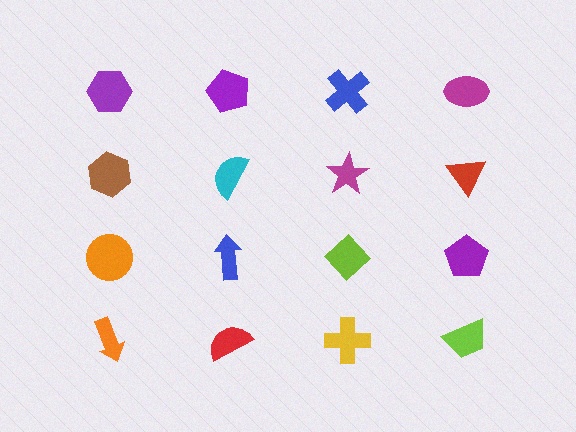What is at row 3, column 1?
An orange circle.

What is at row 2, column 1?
A brown hexagon.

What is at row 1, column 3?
A blue cross.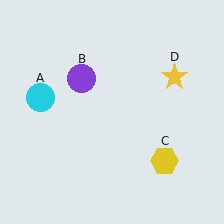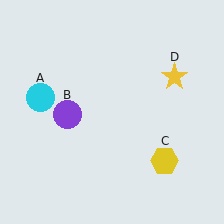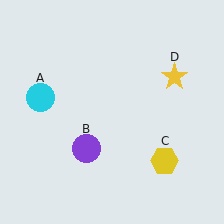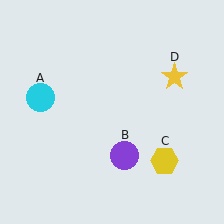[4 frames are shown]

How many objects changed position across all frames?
1 object changed position: purple circle (object B).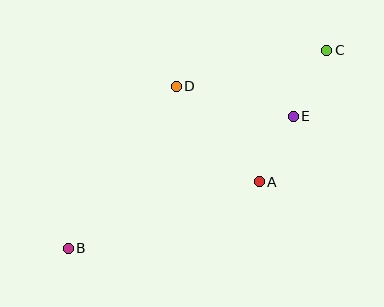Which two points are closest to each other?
Points A and E are closest to each other.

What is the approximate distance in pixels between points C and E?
The distance between C and E is approximately 74 pixels.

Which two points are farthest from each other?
Points B and C are farthest from each other.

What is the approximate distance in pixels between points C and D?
The distance between C and D is approximately 155 pixels.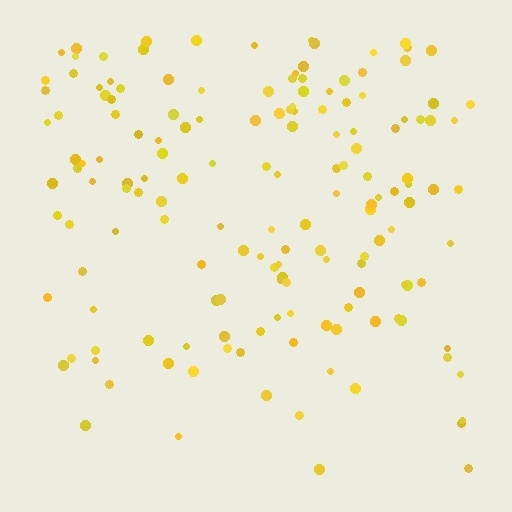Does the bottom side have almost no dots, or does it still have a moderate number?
Still a moderate number, just noticeably fewer than the top.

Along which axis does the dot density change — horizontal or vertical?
Vertical.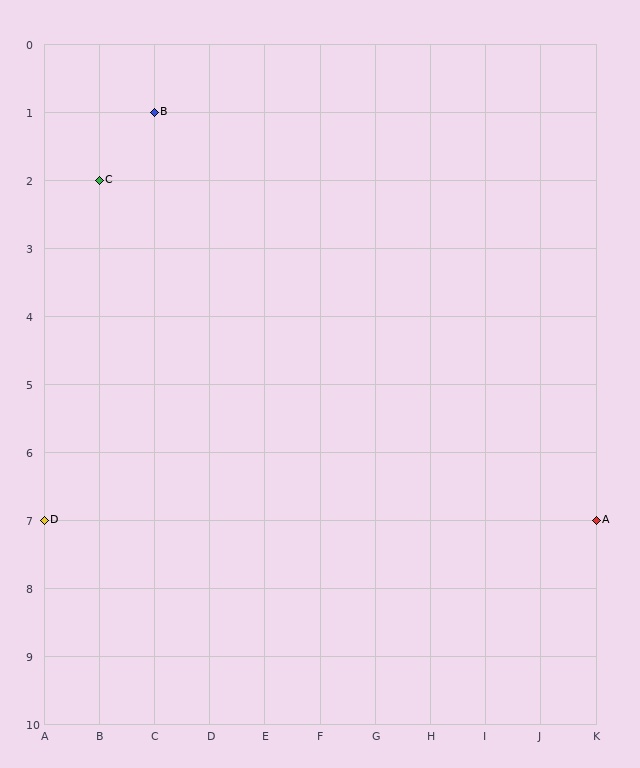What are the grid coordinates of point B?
Point B is at grid coordinates (C, 1).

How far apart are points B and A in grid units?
Points B and A are 8 columns and 6 rows apart (about 10.0 grid units diagonally).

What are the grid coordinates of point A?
Point A is at grid coordinates (K, 7).